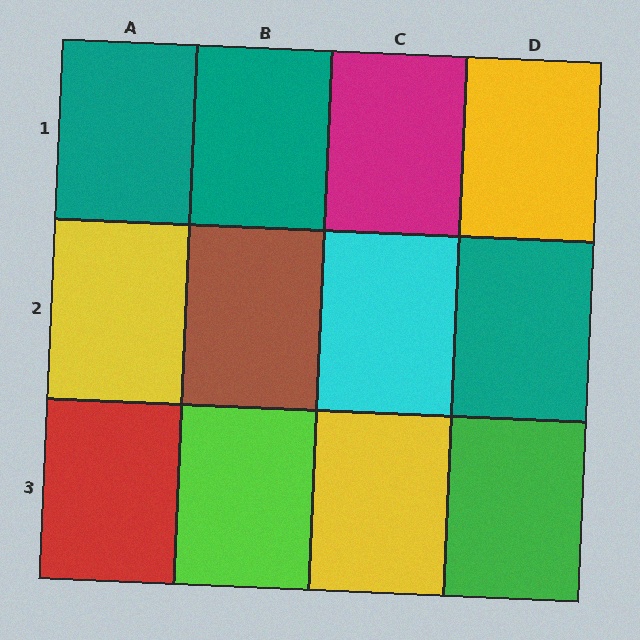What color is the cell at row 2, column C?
Cyan.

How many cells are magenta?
1 cell is magenta.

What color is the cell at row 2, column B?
Brown.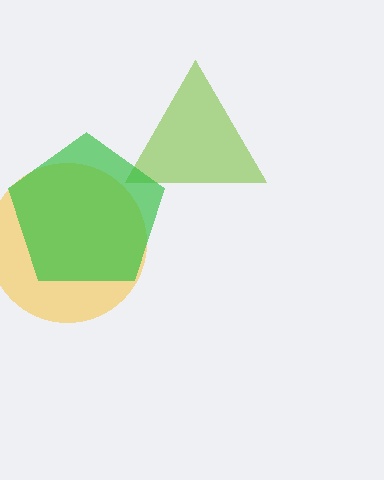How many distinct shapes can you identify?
There are 3 distinct shapes: a yellow circle, a lime triangle, a green pentagon.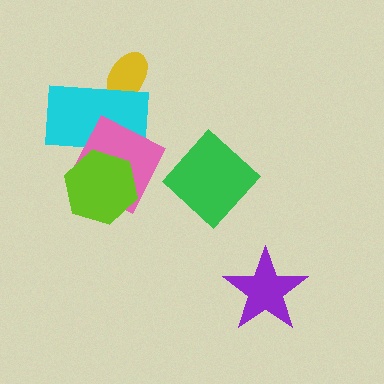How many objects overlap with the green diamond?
0 objects overlap with the green diamond.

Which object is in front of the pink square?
The lime hexagon is in front of the pink square.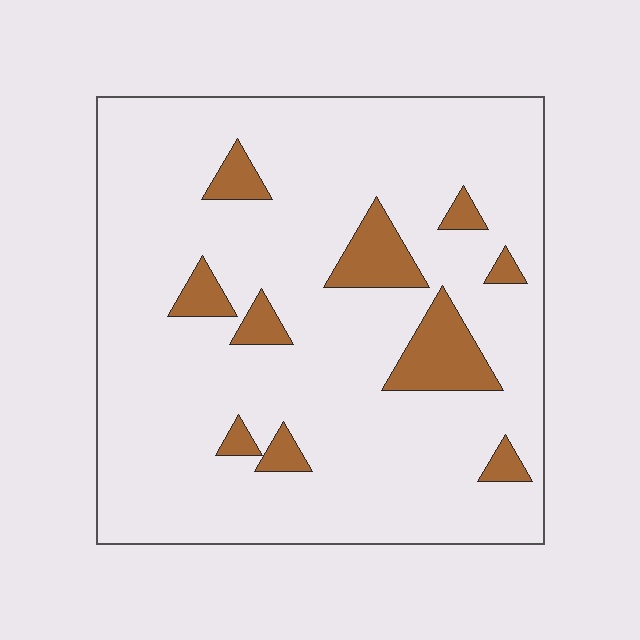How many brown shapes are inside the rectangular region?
10.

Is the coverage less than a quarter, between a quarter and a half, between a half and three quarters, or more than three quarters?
Less than a quarter.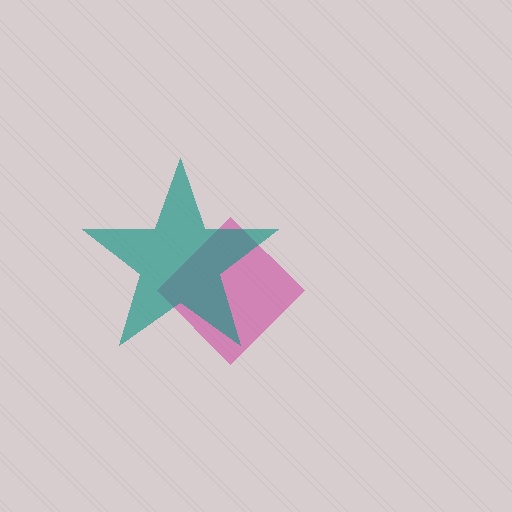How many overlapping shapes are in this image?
There are 2 overlapping shapes in the image.